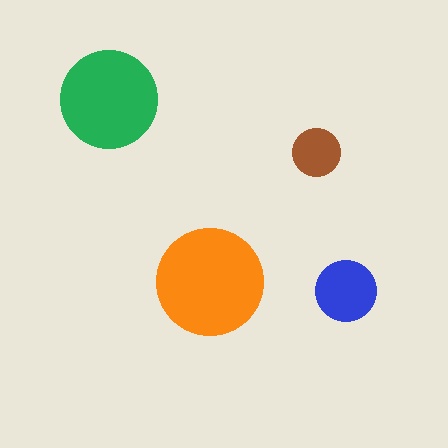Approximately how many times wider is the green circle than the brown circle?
About 2 times wider.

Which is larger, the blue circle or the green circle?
The green one.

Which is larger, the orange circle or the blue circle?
The orange one.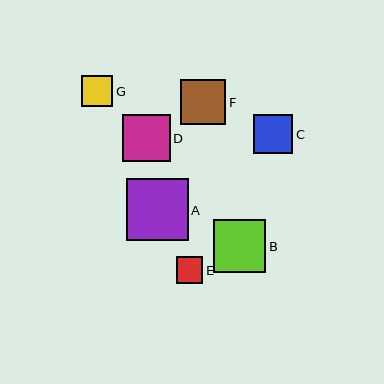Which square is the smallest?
Square E is the smallest with a size of approximately 26 pixels.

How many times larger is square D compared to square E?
Square D is approximately 1.8 times the size of square E.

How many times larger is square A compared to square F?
Square A is approximately 1.4 times the size of square F.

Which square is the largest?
Square A is the largest with a size of approximately 61 pixels.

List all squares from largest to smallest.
From largest to smallest: A, B, D, F, C, G, E.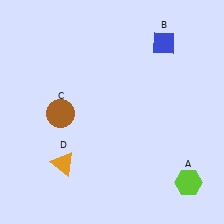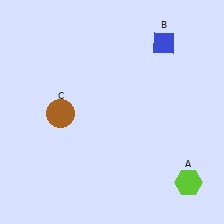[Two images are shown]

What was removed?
The orange triangle (D) was removed in Image 2.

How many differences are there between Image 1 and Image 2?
There is 1 difference between the two images.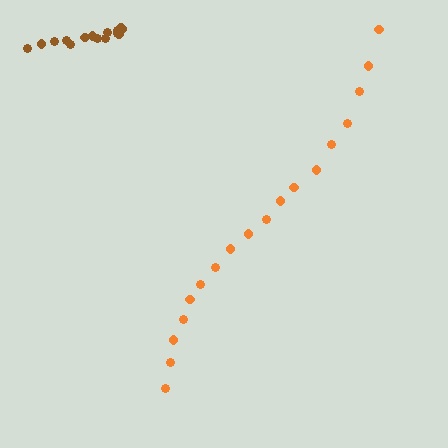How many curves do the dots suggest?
There are 2 distinct paths.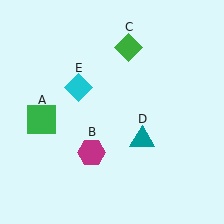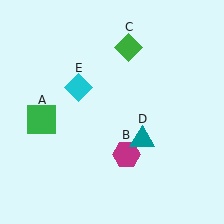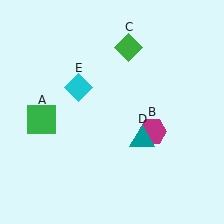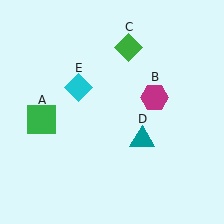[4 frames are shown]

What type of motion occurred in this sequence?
The magenta hexagon (object B) rotated counterclockwise around the center of the scene.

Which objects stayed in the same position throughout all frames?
Green square (object A) and green diamond (object C) and teal triangle (object D) and cyan diamond (object E) remained stationary.